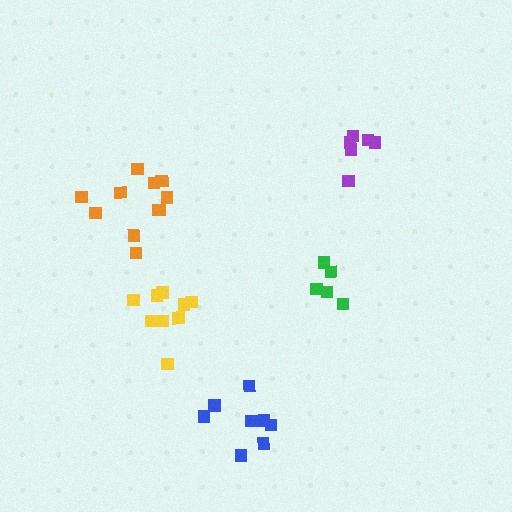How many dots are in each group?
Group 1: 10 dots, Group 2: 5 dots, Group 3: 8 dots, Group 4: 11 dots, Group 5: 6 dots (40 total).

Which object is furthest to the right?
The purple cluster is rightmost.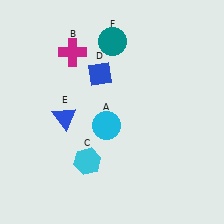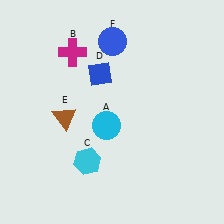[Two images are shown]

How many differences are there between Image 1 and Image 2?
There are 2 differences between the two images.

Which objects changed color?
E changed from blue to brown. F changed from teal to blue.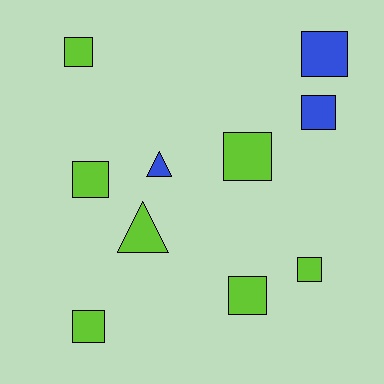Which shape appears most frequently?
Square, with 8 objects.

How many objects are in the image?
There are 10 objects.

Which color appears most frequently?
Lime, with 7 objects.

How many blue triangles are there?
There is 1 blue triangle.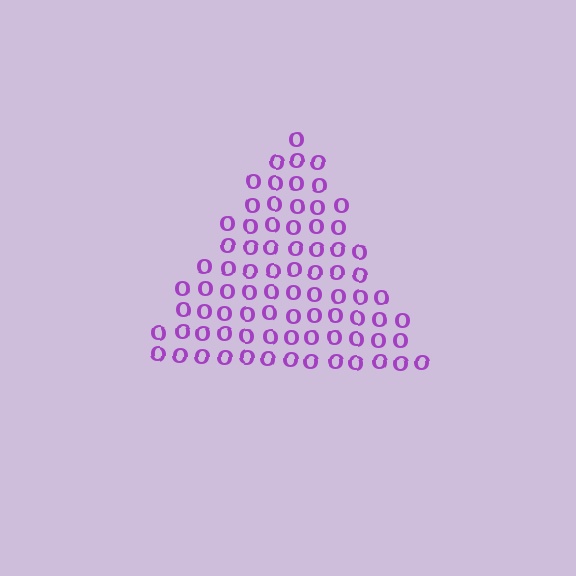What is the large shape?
The large shape is a triangle.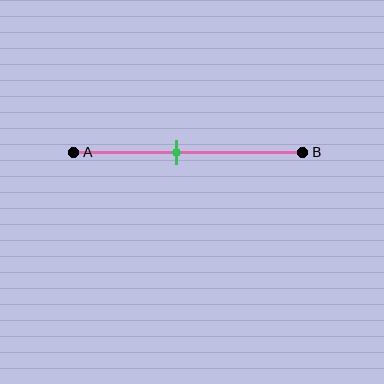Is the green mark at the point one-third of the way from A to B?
No, the mark is at about 45% from A, not at the 33% one-third point.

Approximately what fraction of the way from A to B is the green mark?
The green mark is approximately 45% of the way from A to B.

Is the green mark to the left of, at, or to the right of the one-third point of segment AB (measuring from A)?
The green mark is to the right of the one-third point of segment AB.